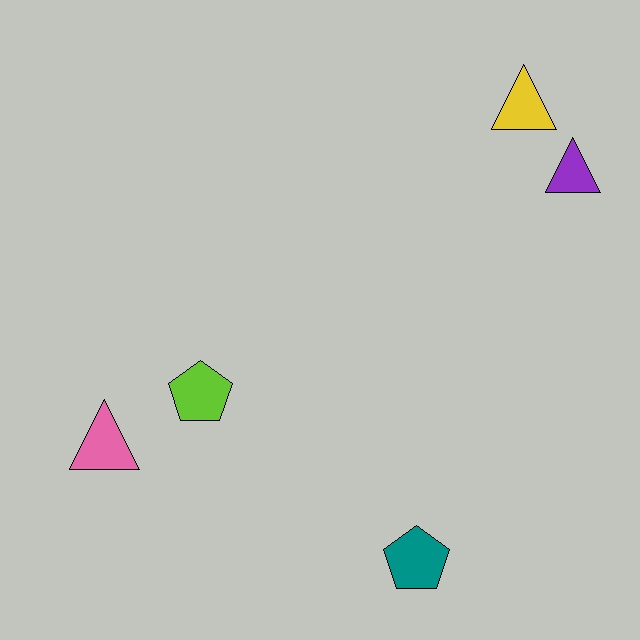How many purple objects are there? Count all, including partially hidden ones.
There is 1 purple object.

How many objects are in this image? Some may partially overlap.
There are 5 objects.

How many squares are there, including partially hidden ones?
There are no squares.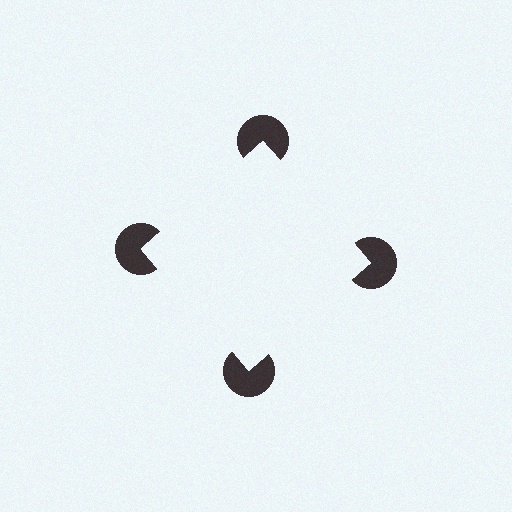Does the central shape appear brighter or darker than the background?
It typically appears slightly brighter than the background, even though no actual brightness change is drawn.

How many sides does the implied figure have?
4 sides.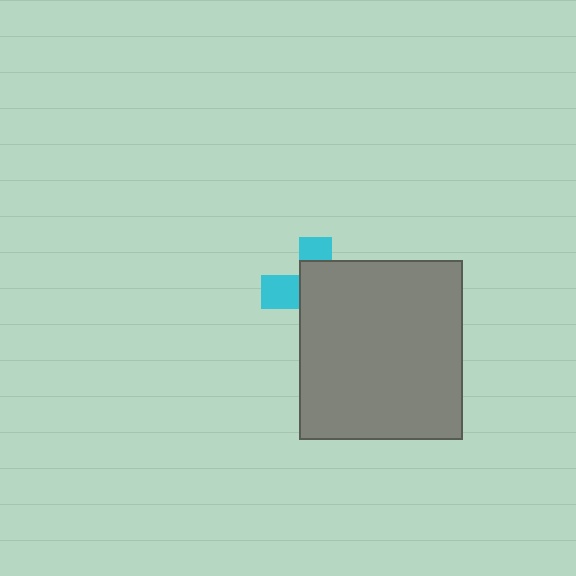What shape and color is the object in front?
The object in front is a gray rectangle.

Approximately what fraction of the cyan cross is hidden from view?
Roughly 68% of the cyan cross is hidden behind the gray rectangle.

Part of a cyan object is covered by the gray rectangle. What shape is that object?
It is a cross.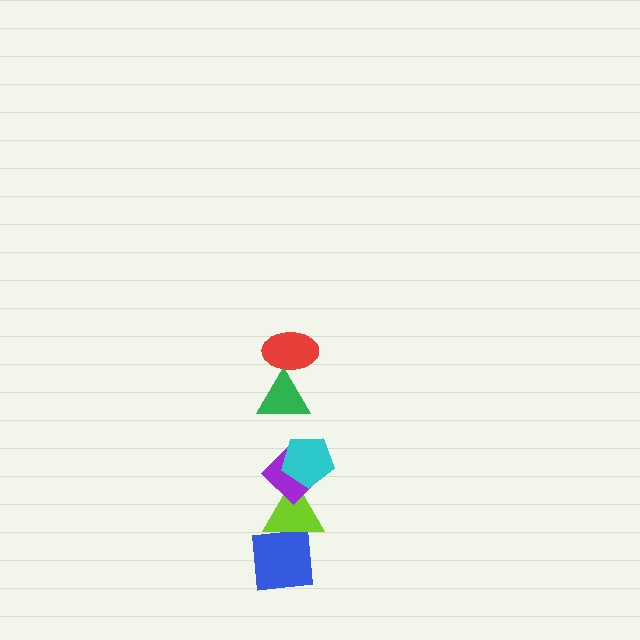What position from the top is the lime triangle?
The lime triangle is 5th from the top.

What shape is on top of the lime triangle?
The purple diamond is on top of the lime triangle.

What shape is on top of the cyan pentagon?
The green triangle is on top of the cyan pentagon.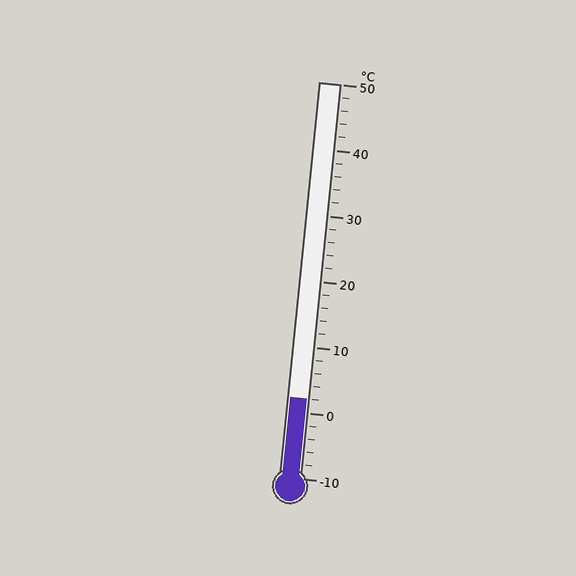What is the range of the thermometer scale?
The thermometer scale ranges from -10°C to 50°C.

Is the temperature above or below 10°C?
The temperature is below 10°C.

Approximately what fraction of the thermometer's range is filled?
The thermometer is filled to approximately 20% of its range.